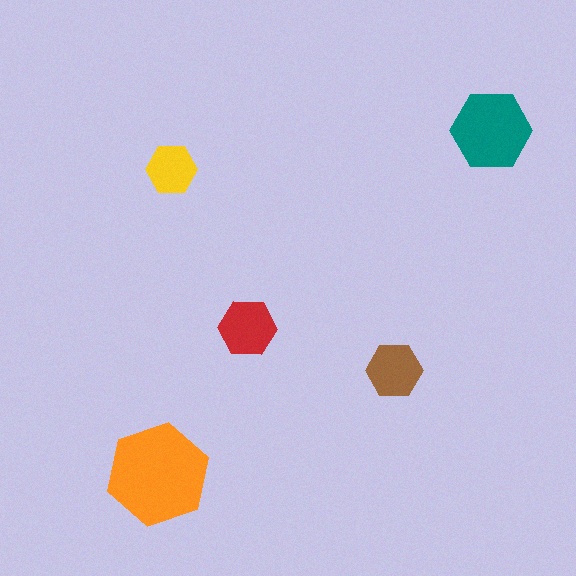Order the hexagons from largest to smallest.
the orange one, the teal one, the red one, the brown one, the yellow one.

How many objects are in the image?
There are 5 objects in the image.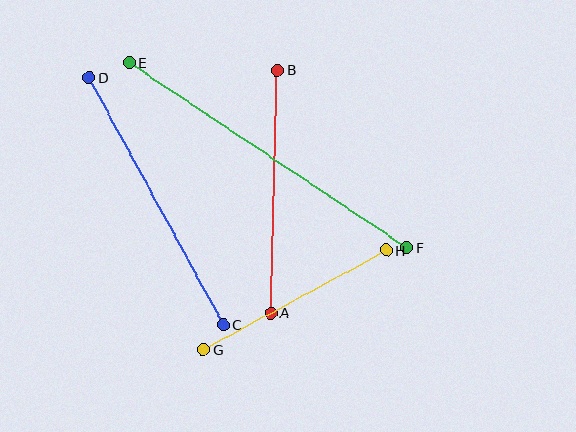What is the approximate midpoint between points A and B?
The midpoint is at approximately (274, 191) pixels.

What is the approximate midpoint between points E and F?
The midpoint is at approximately (268, 155) pixels.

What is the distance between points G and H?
The distance is approximately 208 pixels.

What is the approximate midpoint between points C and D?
The midpoint is at approximately (156, 201) pixels.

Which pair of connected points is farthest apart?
Points E and F are farthest apart.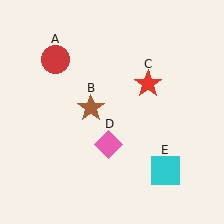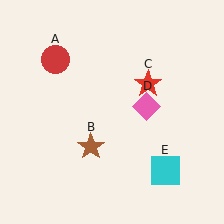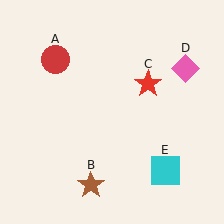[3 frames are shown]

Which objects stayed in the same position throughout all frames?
Red circle (object A) and red star (object C) and cyan square (object E) remained stationary.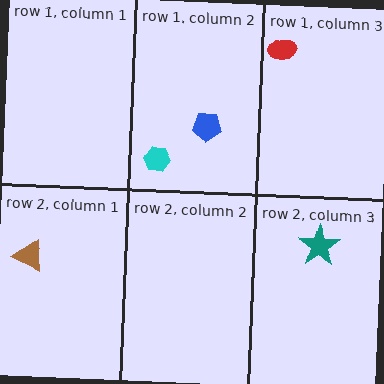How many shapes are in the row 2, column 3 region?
1.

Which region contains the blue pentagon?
The row 1, column 2 region.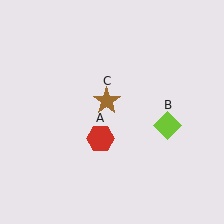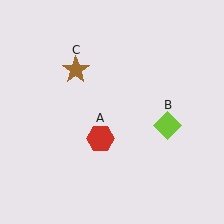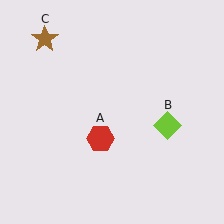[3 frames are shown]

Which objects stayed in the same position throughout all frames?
Red hexagon (object A) and lime diamond (object B) remained stationary.